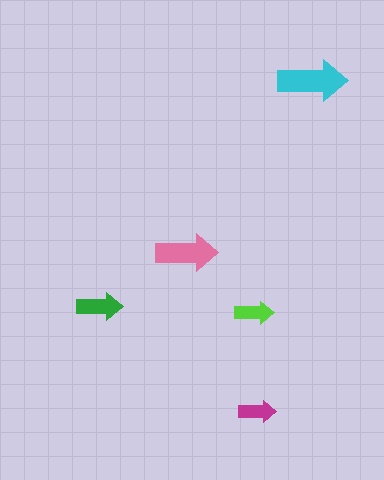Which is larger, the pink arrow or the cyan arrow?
The cyan one.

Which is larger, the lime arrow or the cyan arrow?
The cyan one.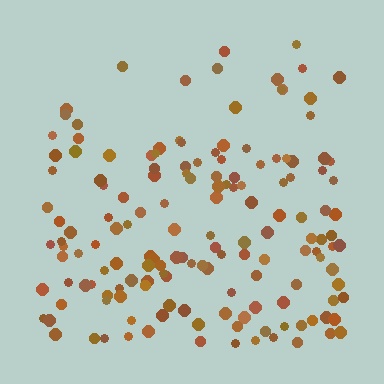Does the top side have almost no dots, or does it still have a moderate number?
Still a moderate number, just noticeably fewer than the bottom.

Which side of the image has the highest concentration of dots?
The bottom.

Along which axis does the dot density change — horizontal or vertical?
Vertical.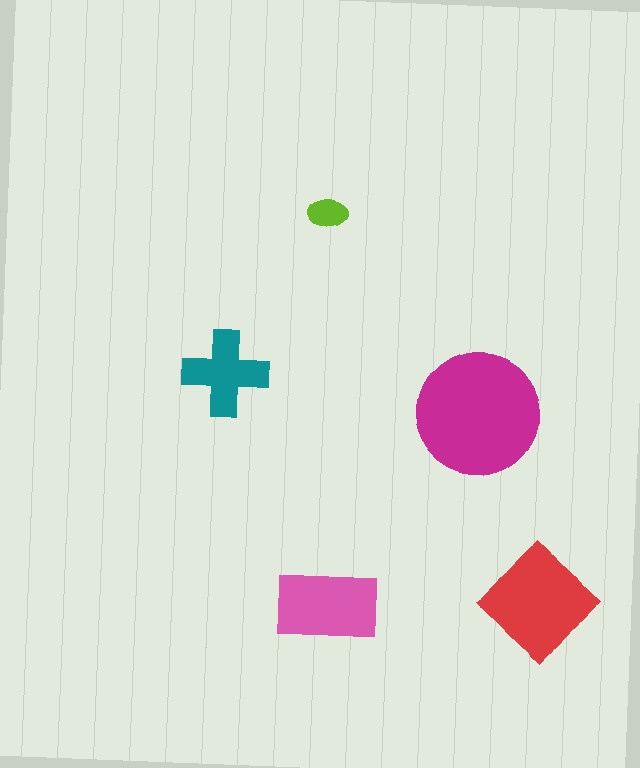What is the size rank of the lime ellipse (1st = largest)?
5th.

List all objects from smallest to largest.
The lime ellipse, the teal cross, the pink rectangle, the red diamond, the magenta circle.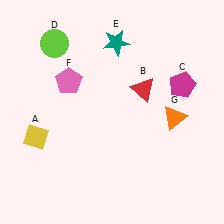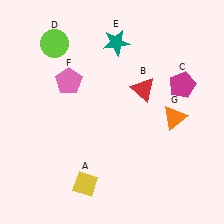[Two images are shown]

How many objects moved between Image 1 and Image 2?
1 object moved between the two images.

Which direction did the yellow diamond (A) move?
The yellow diamond (A) moved right.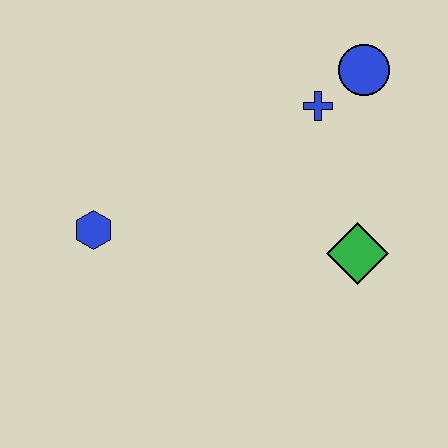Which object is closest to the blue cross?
The blue circle is closest to the blue cross.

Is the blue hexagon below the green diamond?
No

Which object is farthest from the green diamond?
The blue hexagon is farthest from the green diamond.